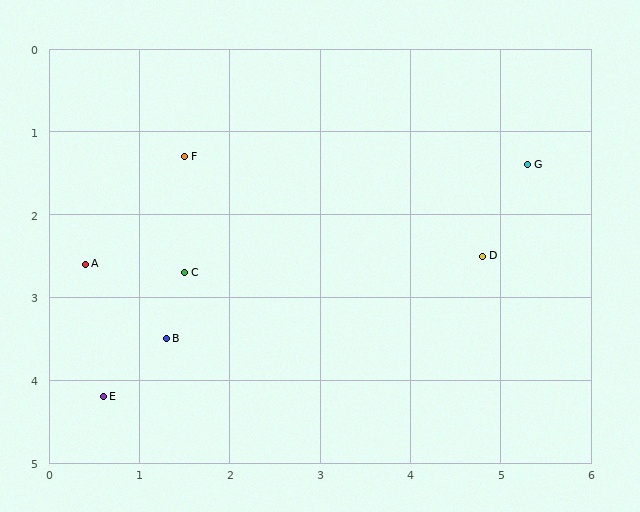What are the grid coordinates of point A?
Point A is at approximately (0.4, 2.6).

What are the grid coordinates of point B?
Point B is at approximately (1.3, 3.5).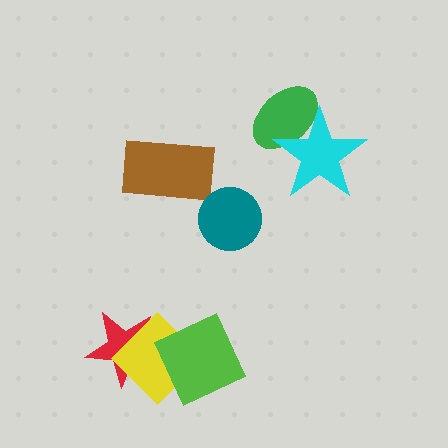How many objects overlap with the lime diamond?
2 objects overlap with the lime diamond.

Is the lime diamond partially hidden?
No, no other shape covers it.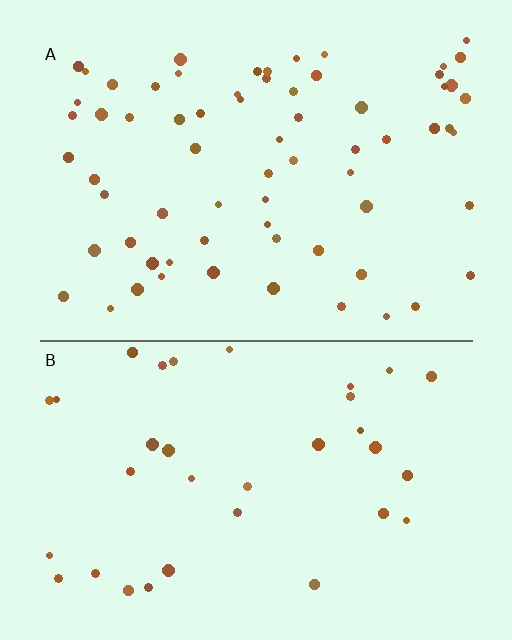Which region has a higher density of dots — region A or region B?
A (the top).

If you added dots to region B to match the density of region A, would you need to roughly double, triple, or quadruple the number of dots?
Approximately double.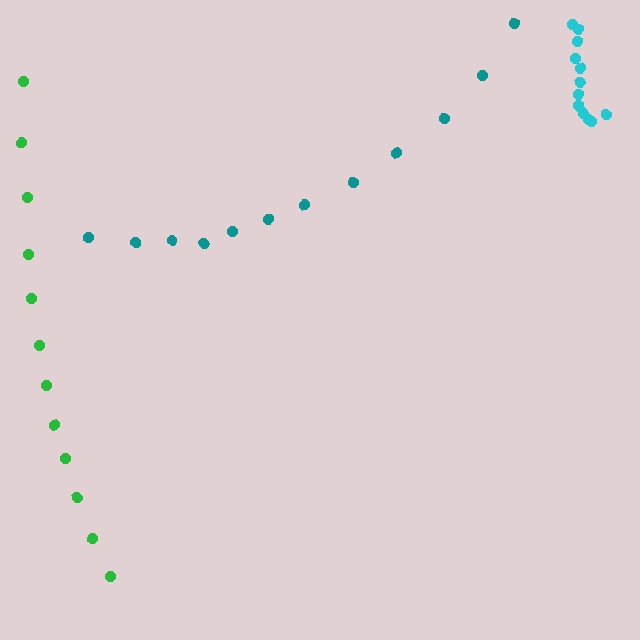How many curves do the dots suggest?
There are 3 distinct paths.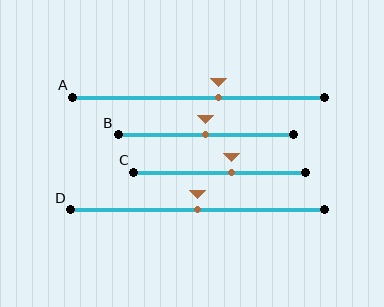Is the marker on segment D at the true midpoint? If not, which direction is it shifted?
Yes, the marker on segment D is at the true midpoint.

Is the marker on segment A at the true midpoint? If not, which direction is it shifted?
No, the marker on segment A is shifted to the right by about 8% of the segment length.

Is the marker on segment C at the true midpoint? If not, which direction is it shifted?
No, the marker on segment C is shifted to the right by about 7% of the segment length.